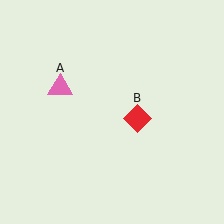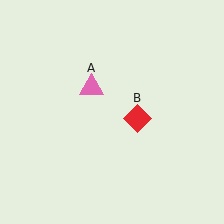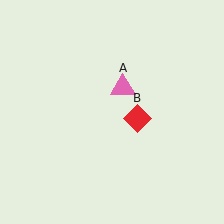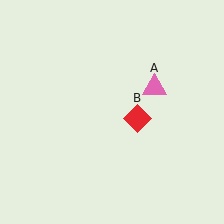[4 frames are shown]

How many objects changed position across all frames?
1 object changed position: pink triangle (object A).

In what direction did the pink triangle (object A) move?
The pink triangle (object A) moved right.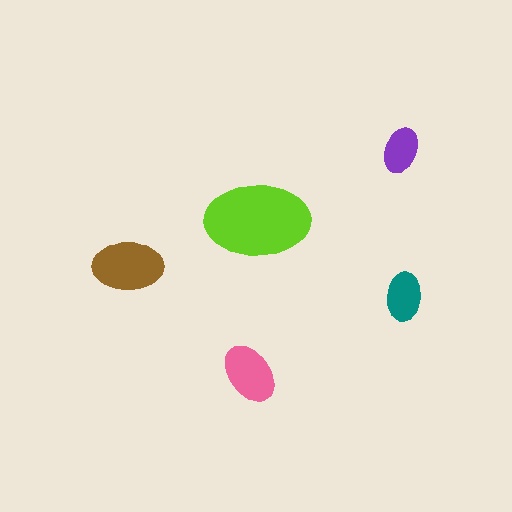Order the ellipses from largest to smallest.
the lime one, the brown one, the pink one, the teal one, the purple one.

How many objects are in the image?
There are 5 objects in the image.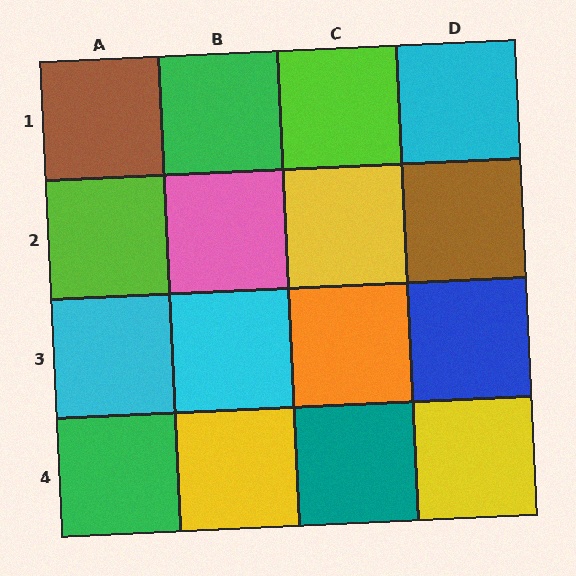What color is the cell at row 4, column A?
Green.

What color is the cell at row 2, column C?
Yellow.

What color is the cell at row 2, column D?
Brown.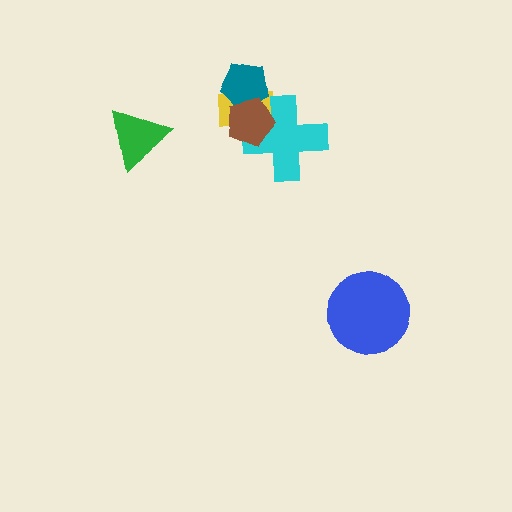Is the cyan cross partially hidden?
Yes, it is partially covered by another shape.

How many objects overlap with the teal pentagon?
2 objects overlap with the teal pentagon.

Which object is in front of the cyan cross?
The brown pentagon is in front of the cyan cross.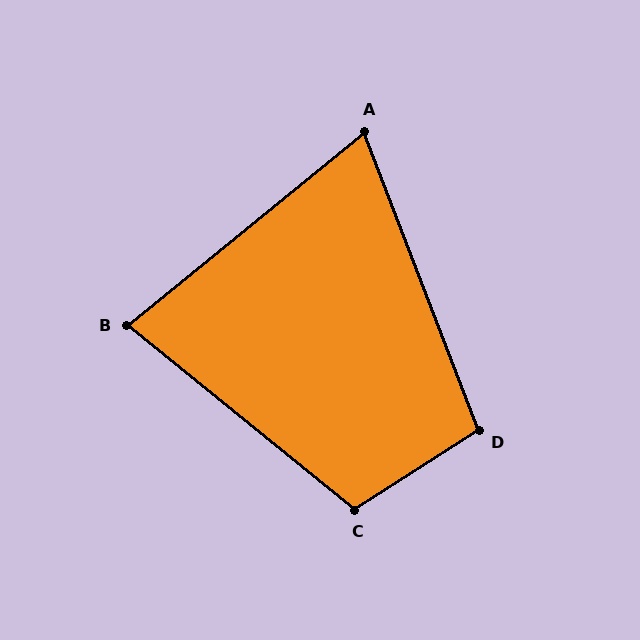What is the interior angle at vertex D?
Approximately 102 degrees (obtuse).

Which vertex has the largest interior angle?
C, at approximately 108 degrees.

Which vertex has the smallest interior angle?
A, at approximately 72 degrees.